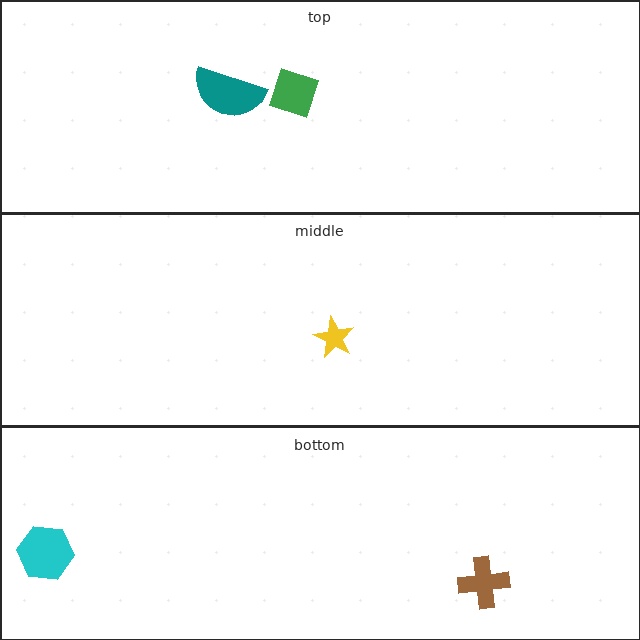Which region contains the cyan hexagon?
The bottom region.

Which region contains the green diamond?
The top region.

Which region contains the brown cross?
The bottom region.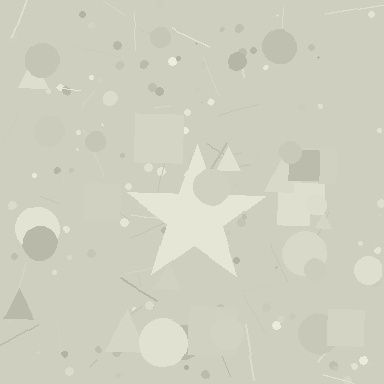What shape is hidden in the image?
A star is hidden in the image.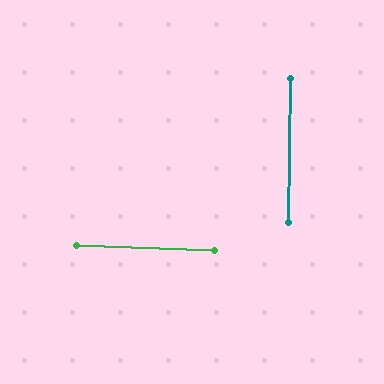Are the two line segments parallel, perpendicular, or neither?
Perpendicular — they meet at approximately 88°.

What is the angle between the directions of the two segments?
Approximately 88 degrees.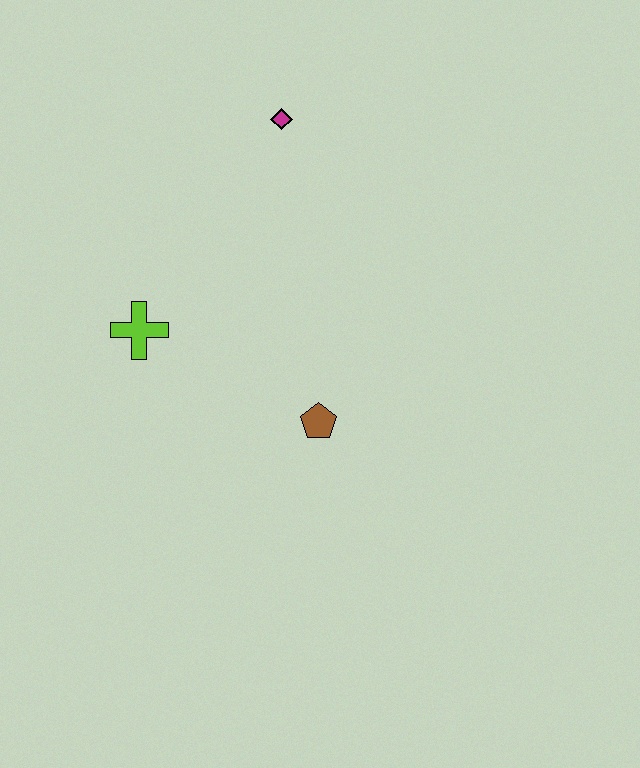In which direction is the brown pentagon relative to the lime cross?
The brown pentagon is to the right of the lime cross.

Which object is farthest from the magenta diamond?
The brown pentagon is farthest from the magenta diamond.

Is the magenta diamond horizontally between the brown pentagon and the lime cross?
Yes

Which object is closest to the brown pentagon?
The lime cross is closest to the brown pentagon.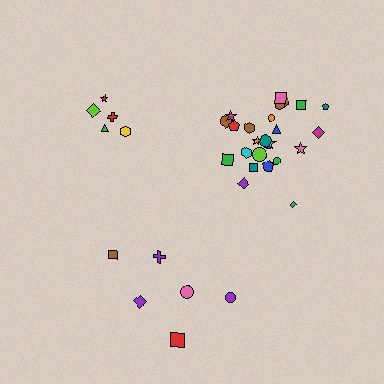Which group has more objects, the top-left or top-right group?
The top-right group.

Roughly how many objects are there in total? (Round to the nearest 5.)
Roughly 35 objects in total.